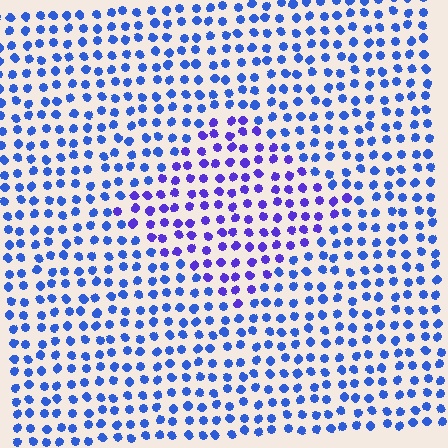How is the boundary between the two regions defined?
The boundary is defined purely by a slight shift in hue (about 31 degrees). Spacing, size, and orientation are identical on both sides.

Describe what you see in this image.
The image is filled with small blue elements in a uniform arrangement. A diamond-shaped region is visible where the elements are tinted to a slightly different hue, forming a subtle color boundary.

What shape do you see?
I see a diamond.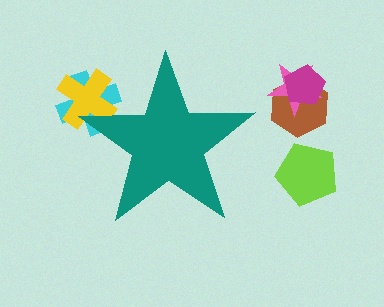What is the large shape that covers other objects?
A teal star.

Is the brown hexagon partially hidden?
No, the brown hexagon is fully visible.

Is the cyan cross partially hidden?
Yes, the cyan cross is partially hidden behind the teal star.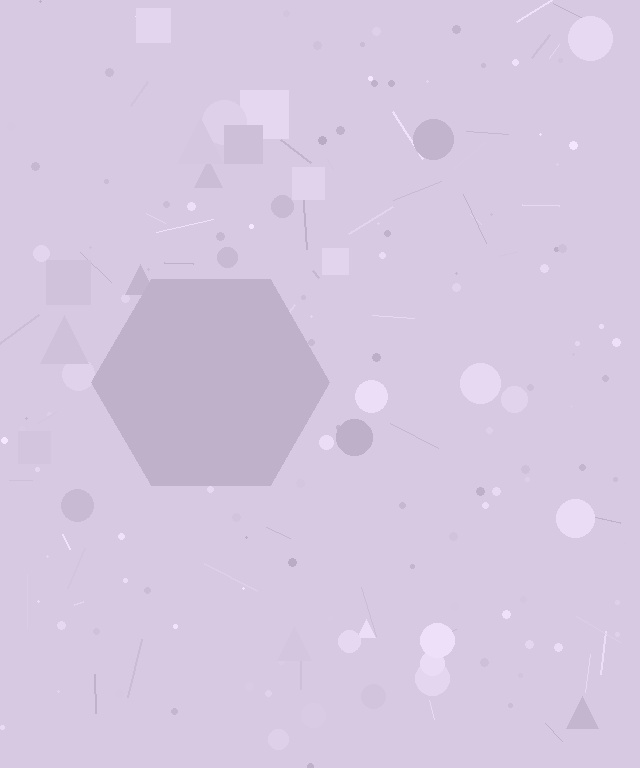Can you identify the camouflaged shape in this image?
The camouflaged shape is a hexagon.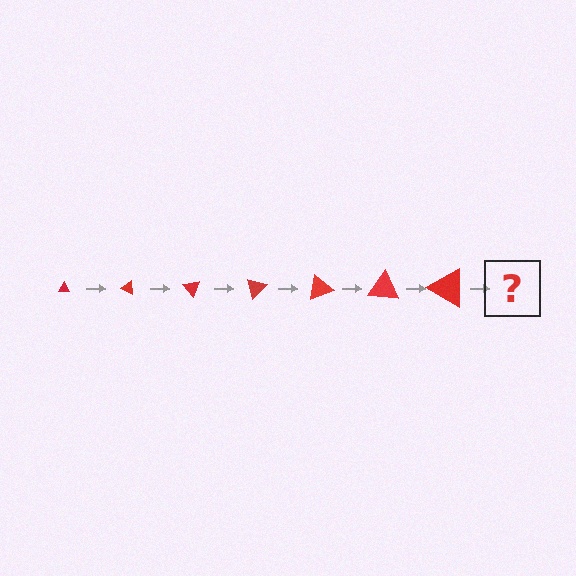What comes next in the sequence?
The next element should be a triangle, larger than the previous one and rotated 175 degrees from the start.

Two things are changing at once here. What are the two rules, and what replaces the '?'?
The two rules are that the triangle grows larger each step and it rotates 25 degrees each step. The '?' should be a triangle, larger than the previous one and rotated 175 degrees from the start.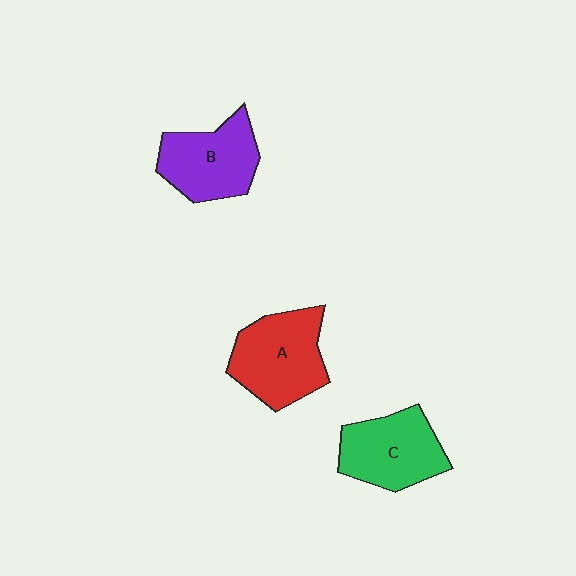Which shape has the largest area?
Shape A (red).